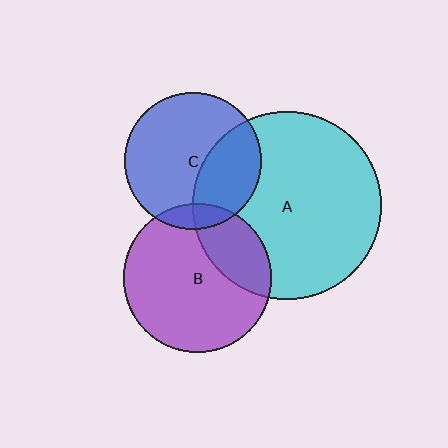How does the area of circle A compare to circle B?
Approximately 1.6 times.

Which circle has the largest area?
Circle A (cyan).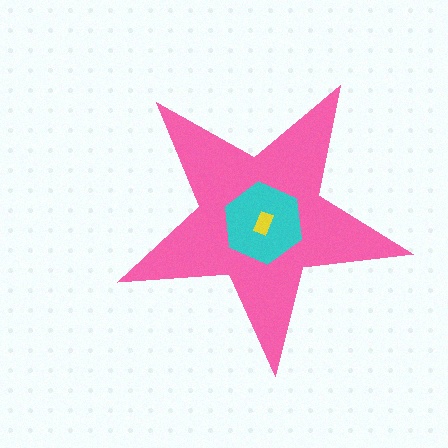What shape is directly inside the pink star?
The cyan hexagon.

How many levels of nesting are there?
3.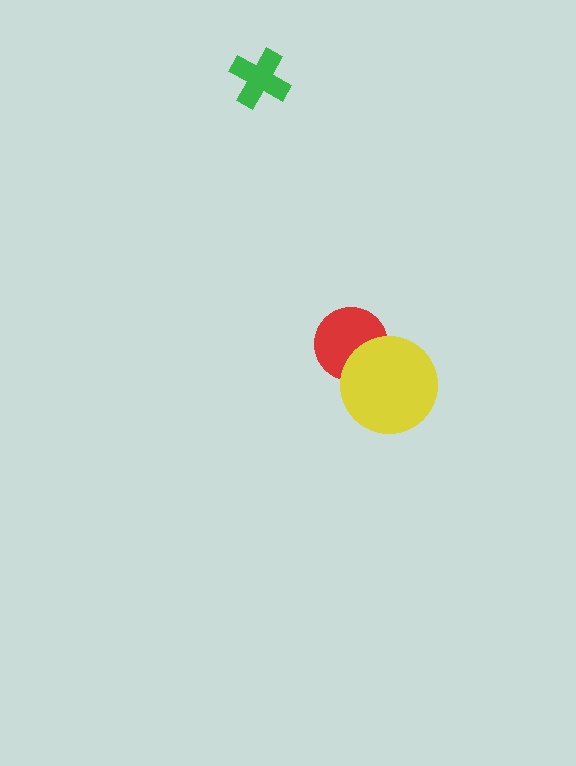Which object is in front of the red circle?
The yellow circle is in front of the red circle.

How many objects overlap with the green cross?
0 objects overlap with the green cross.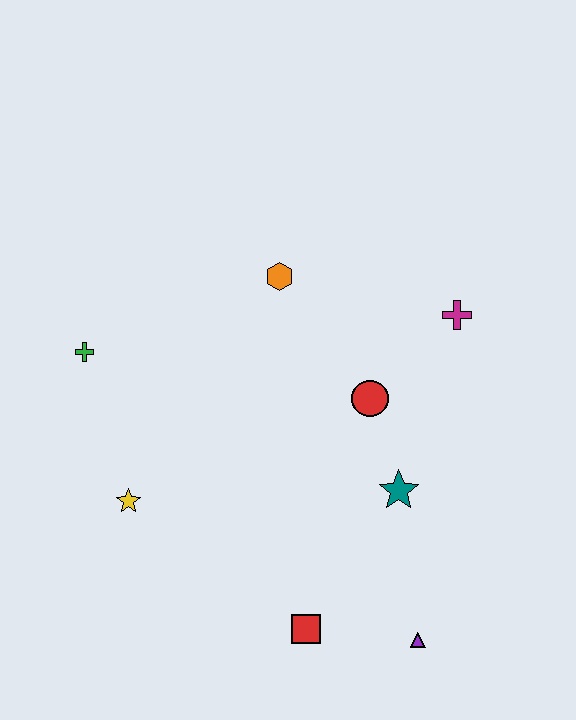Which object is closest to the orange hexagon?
The red circle is closest to the orange hexagon.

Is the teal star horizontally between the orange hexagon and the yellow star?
No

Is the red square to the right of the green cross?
Yes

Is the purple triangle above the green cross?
No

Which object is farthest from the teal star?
The green cross is farthest from the teal star.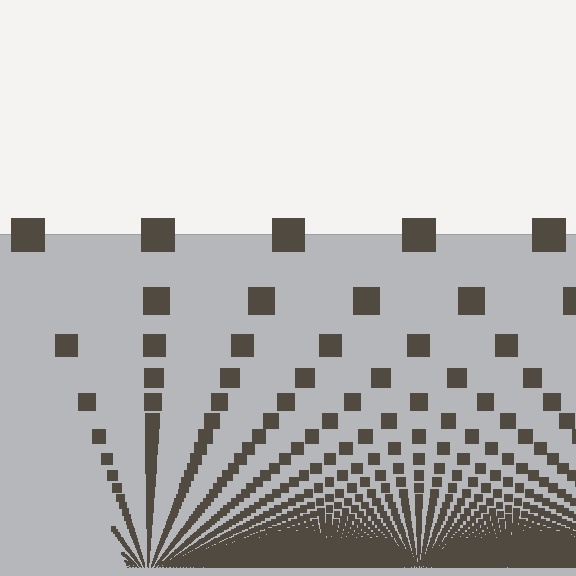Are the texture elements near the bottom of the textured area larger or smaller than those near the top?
Smaller. The gradient is inverted — elements near the bottom are smaller and denser.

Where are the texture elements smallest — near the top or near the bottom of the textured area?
Near the bottom.